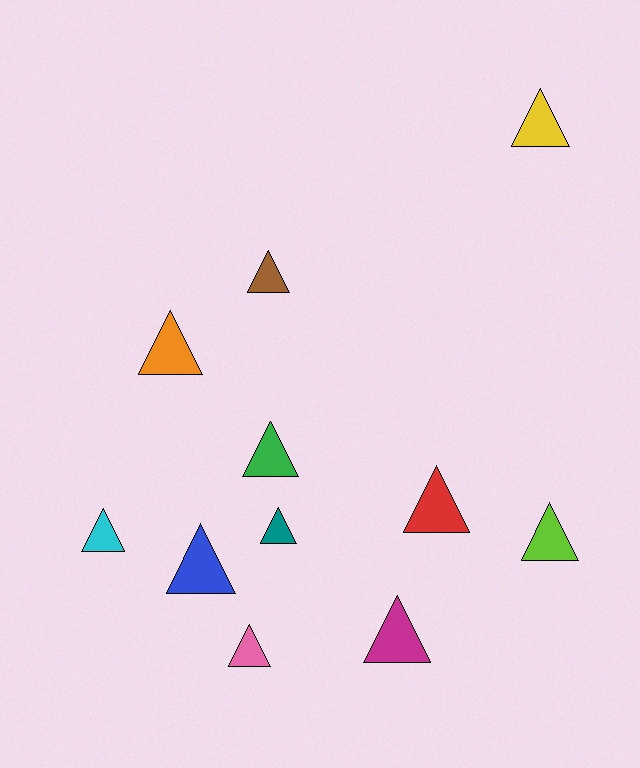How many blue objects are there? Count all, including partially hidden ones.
There is 1 blue object.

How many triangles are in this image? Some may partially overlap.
There are 11 triangles.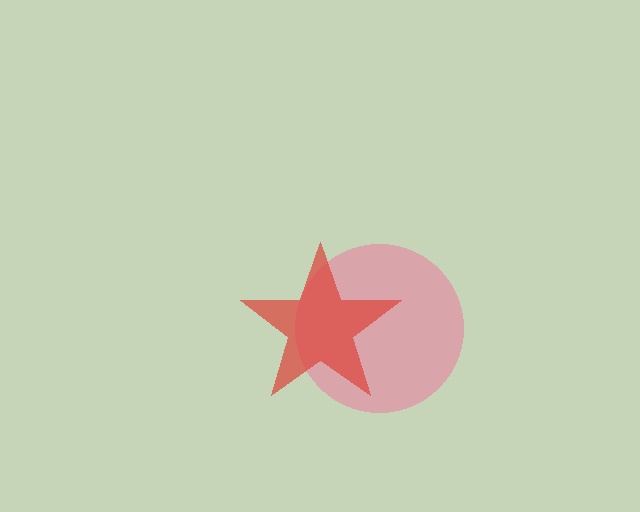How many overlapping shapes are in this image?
There are 2 overlapping shapes in the image.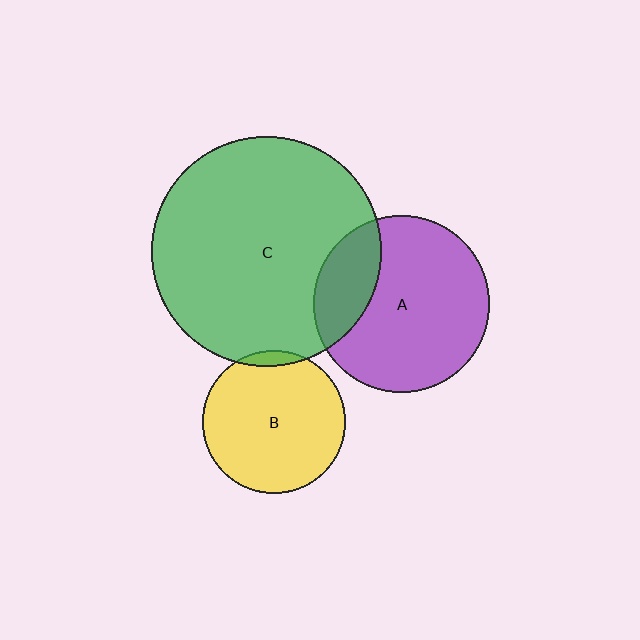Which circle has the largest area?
Circle C (green).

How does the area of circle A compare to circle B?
Approximately 1.5 times.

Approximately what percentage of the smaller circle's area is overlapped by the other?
Approximately 5%.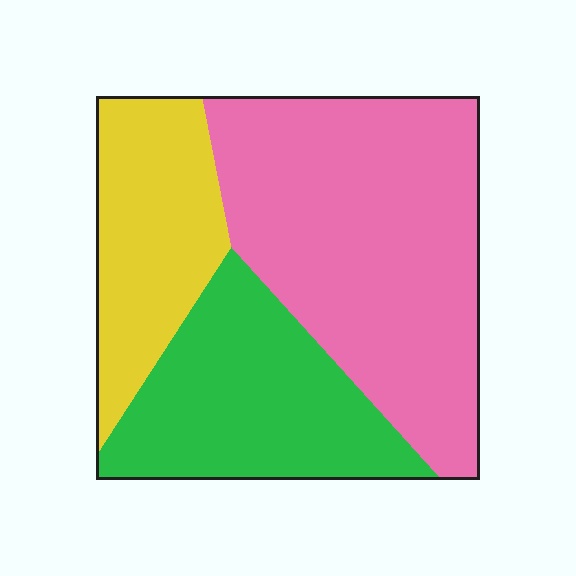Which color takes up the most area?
Pink, at roughly 50%.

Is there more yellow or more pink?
Pink.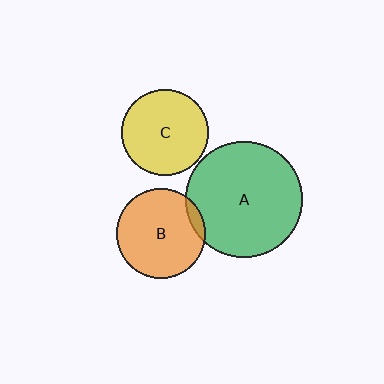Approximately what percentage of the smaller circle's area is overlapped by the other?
Approximately 5%.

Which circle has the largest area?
Circle A (green).